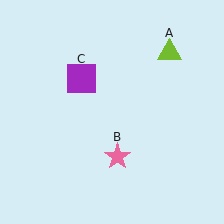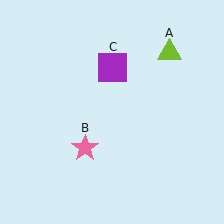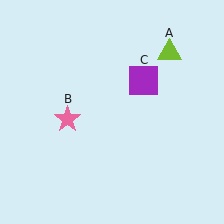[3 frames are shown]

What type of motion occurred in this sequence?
The pink star (object B), purple square (object C) rotated clockwise around the center of the scene.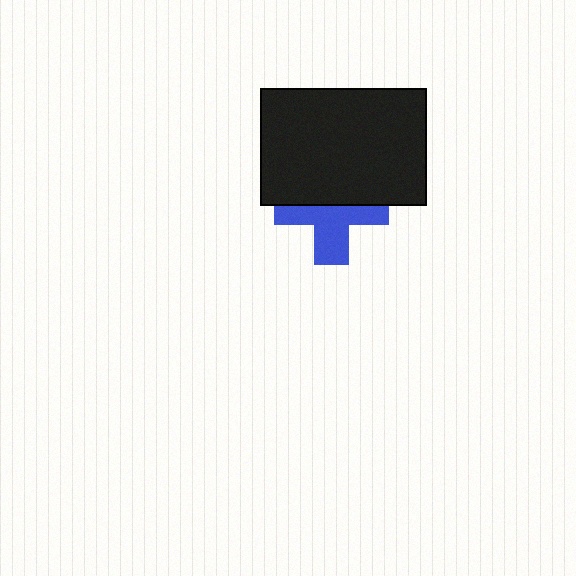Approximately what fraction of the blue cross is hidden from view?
Roughly 47% of the blue cross is hidden behind the black rectangle.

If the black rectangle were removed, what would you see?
You would see the complete blue cross.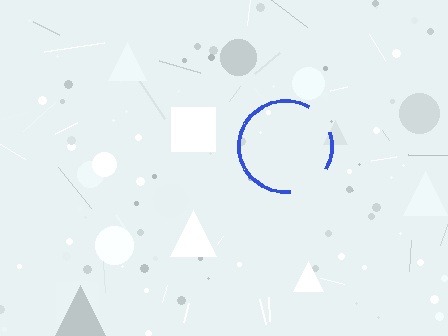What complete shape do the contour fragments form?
The contour fragments form a circle.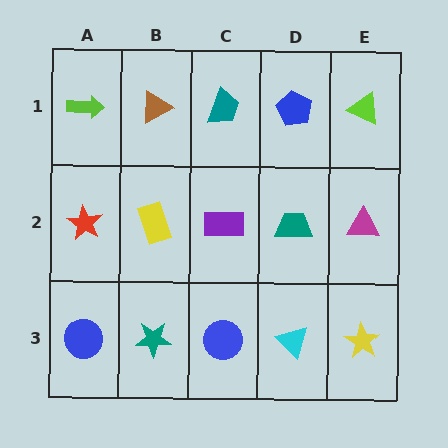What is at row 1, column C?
A teal trapezoid.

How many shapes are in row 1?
5 shapes.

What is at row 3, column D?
A cyan triangle.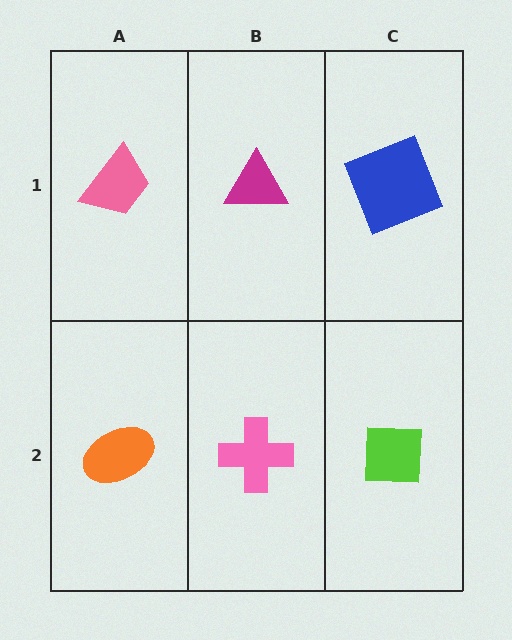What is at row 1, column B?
A magenta triangle.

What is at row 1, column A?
A pink trapezoid.